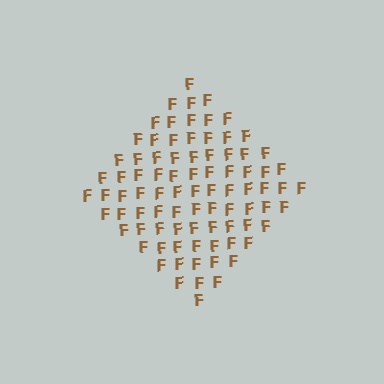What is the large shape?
The large shape is a diamond.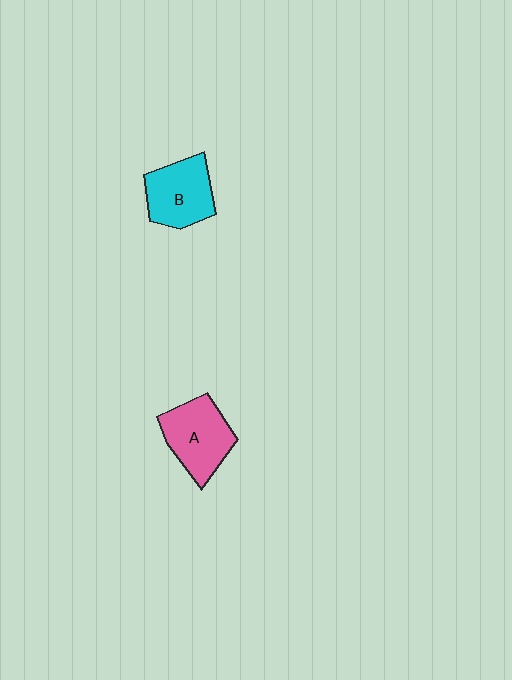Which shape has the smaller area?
Shape B (cyan).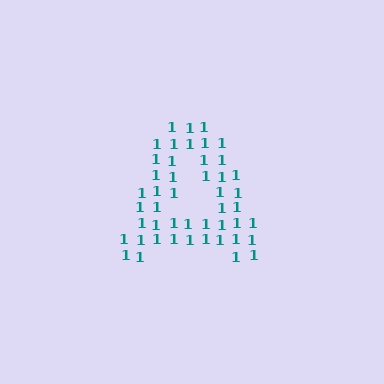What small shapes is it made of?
It is made of small digit 1's.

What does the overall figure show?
The overall figure shows the letter A.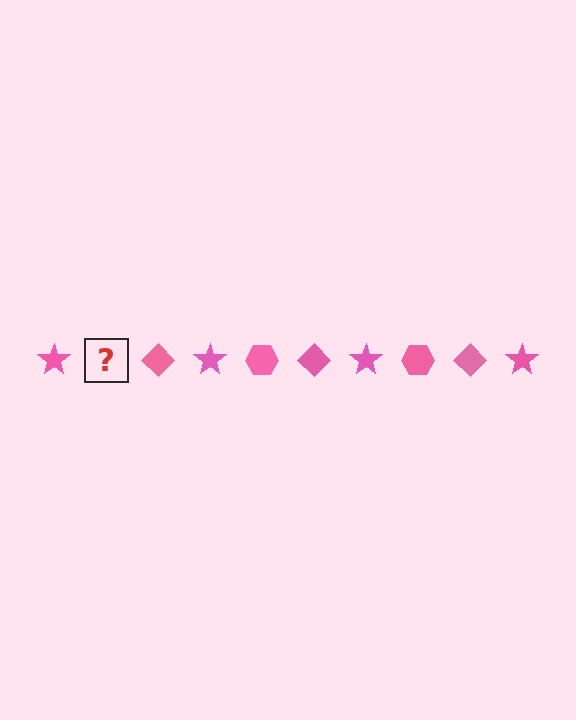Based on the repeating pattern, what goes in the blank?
The blank should be a pink hexagon.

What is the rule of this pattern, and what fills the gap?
The rule is that the pattern cycles through star, hexagon, diamond shapes in pink. The gap should be filled with a pink hexagon.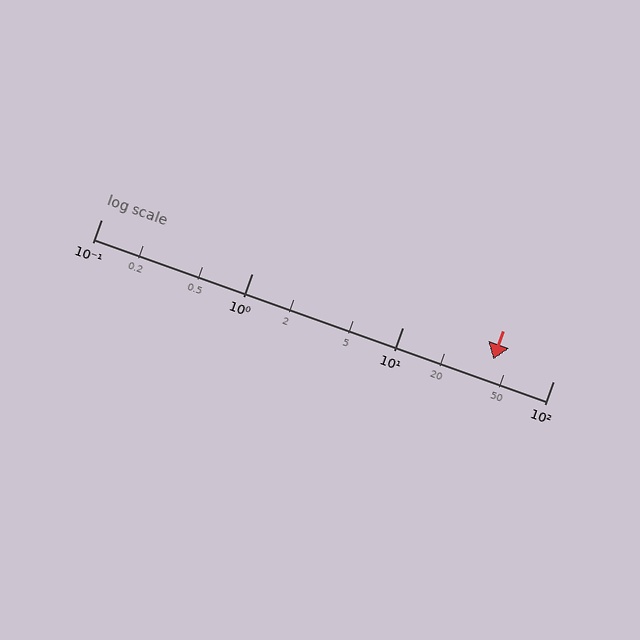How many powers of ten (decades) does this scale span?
The scale spans 3 decades, from 0.1 to 100.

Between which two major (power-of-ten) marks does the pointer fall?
The pointer is between 10 and 100.